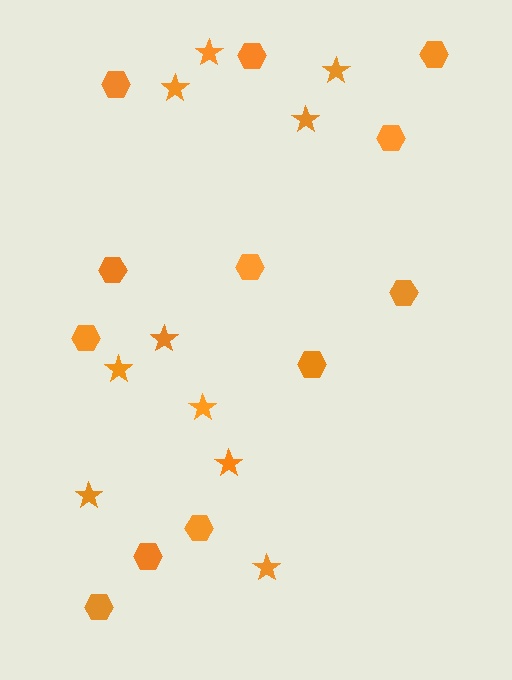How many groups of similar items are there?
There are 2 groups: one group of hexagons (12) and one group of stars (10).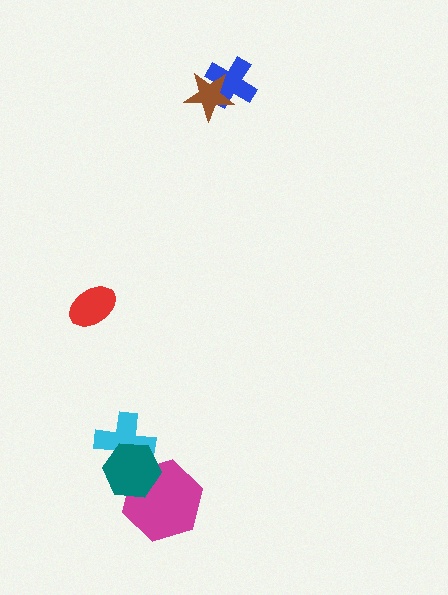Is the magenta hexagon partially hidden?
Yes, it is partially covered by another shape.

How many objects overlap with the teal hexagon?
2 objects overlap with the teal hexagon.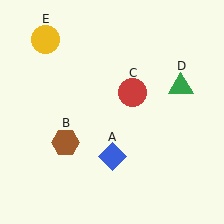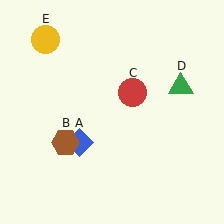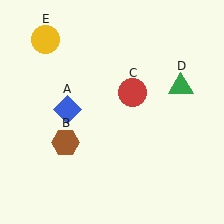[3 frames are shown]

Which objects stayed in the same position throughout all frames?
Brown hexagon (object B) and red circle (object C) and green triangle (object D) and yellow circle (object E) remained stationary.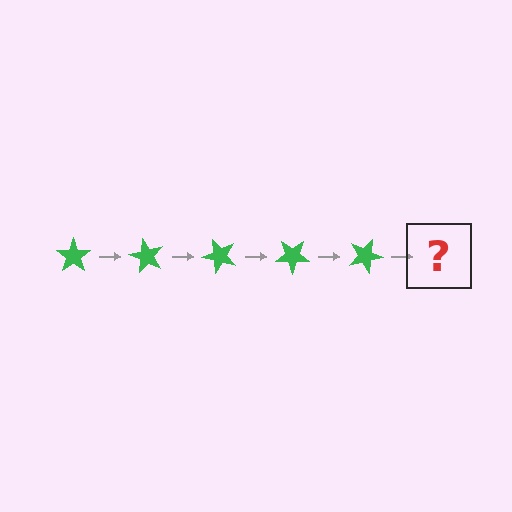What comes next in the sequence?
The next element should be a green star rotated 300 degrees.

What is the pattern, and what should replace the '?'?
The pattern is that the star rotates 60 degrees each step. The '?' should be a green star rotated 300 degrees.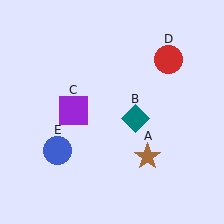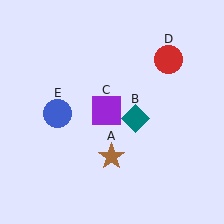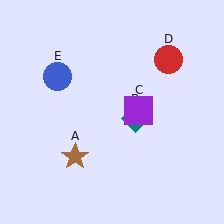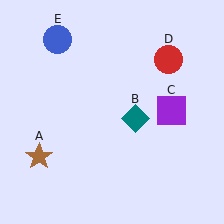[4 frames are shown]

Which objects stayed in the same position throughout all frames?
Teal diamond (object B) and red circle (object D) remained stationary.